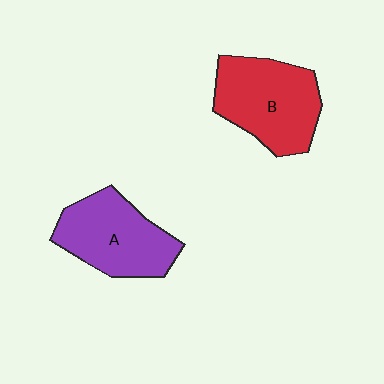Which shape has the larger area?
Shape B (red).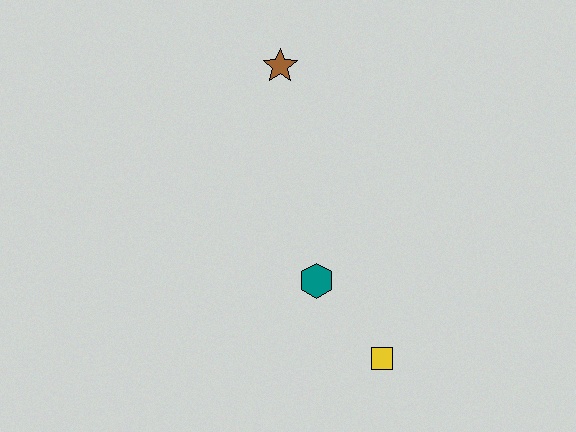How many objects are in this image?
There are 3 objects.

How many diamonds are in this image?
There are no diamonds.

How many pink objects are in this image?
There are no pink objects.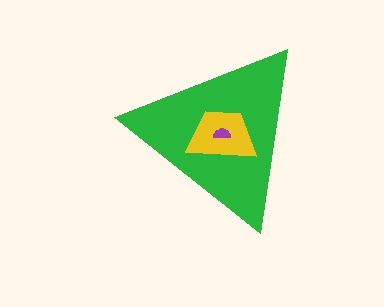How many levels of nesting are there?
3.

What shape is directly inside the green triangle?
The yellow trapezoid.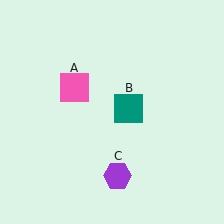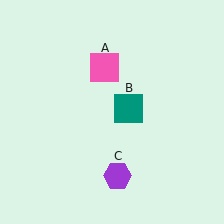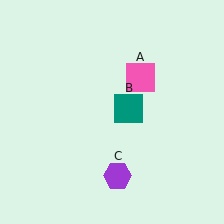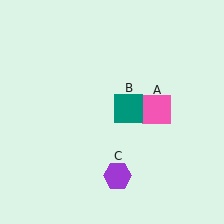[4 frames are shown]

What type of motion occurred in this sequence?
The pink square (object A) rotated clockwise around the center of the scene.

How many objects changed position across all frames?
1 object changed position: pink square (object A).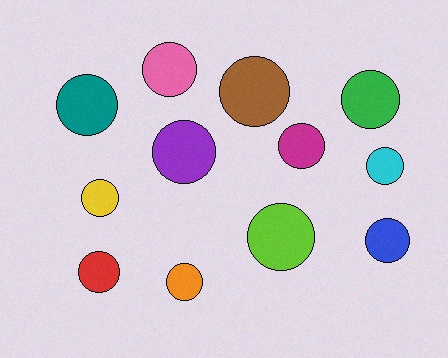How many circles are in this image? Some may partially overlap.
There are 12 circles.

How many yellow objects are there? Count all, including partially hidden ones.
There is 1 yellow object.